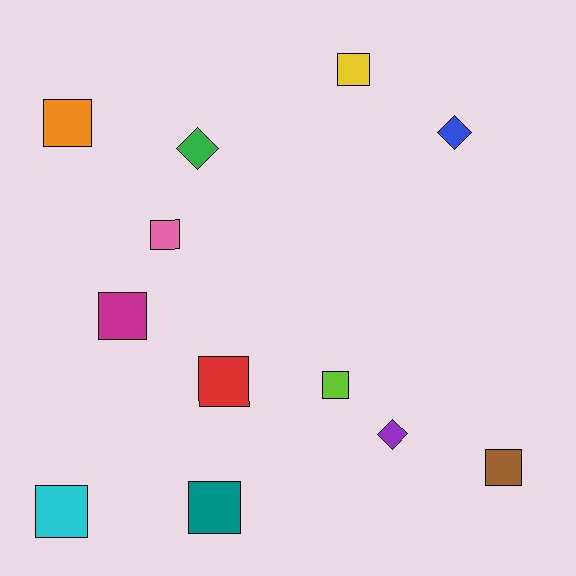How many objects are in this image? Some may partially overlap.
There are 12 objects.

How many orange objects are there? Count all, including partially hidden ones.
There is 1 orange object.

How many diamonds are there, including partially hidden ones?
There are 3 diamonds.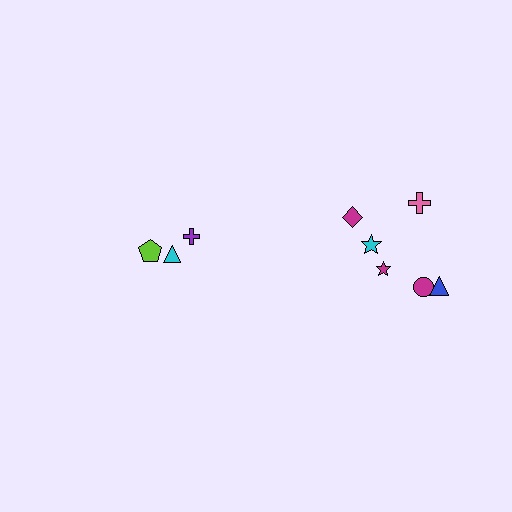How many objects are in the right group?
There are 6 objects.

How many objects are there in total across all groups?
There are 9 objects.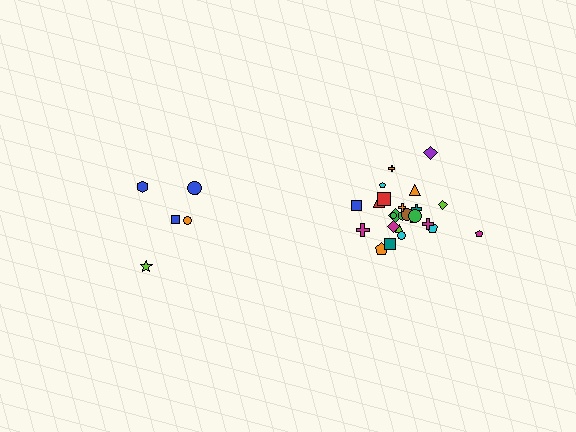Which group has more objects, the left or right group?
The right group.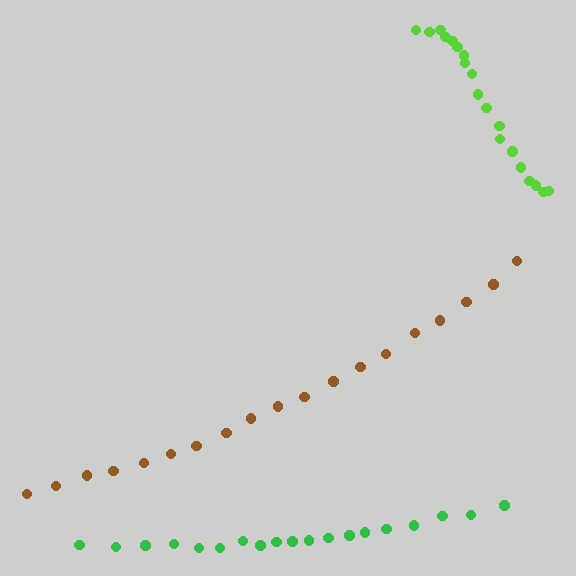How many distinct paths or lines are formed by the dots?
There are 3 distinct paths.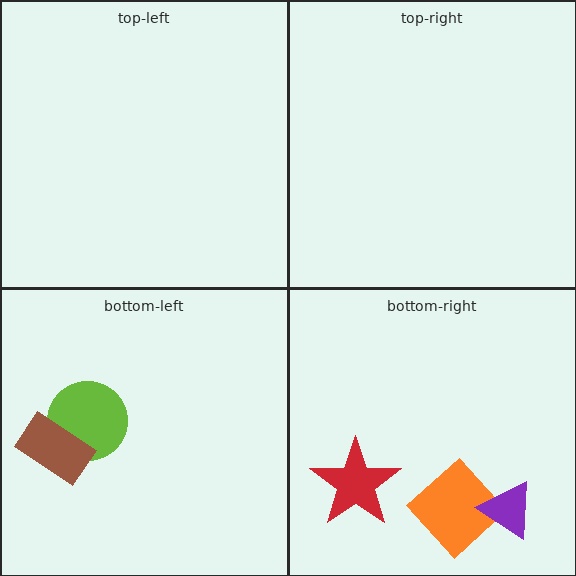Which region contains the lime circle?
The bottom-left region.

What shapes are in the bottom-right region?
The orange diamond, the purple triangle, the red star.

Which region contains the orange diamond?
The bottom-right region.